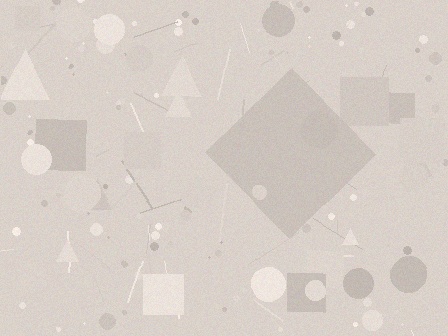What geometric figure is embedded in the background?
A diamond is embedded in the background.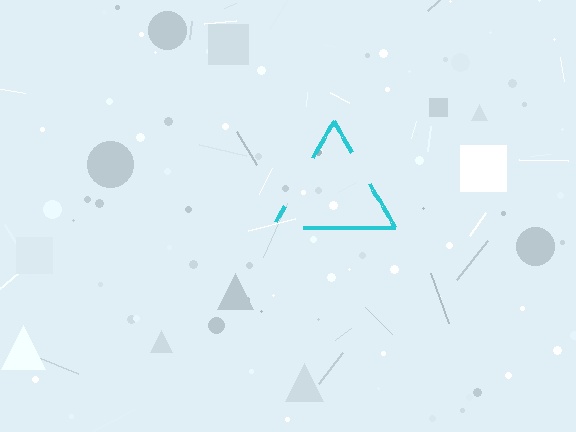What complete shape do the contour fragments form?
The contour fragments form a triangle.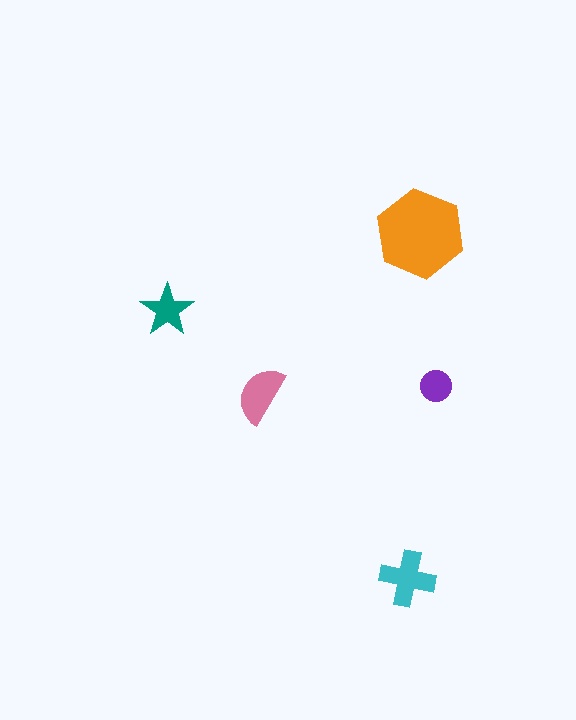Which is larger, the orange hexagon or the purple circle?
The orange hexagon.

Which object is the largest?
The orange hexagon.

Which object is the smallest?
The purple circle.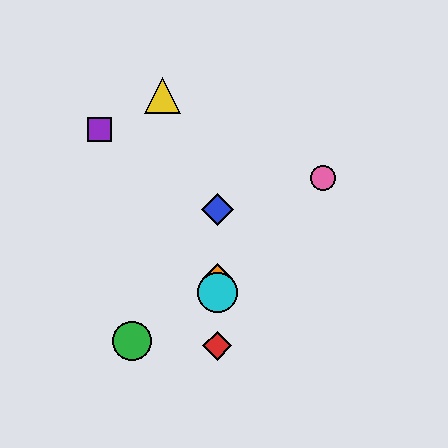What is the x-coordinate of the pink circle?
The pink circle is at x≈323.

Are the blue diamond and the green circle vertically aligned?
No, the blue diamond is at x≈217 and the green circle is at x≈132.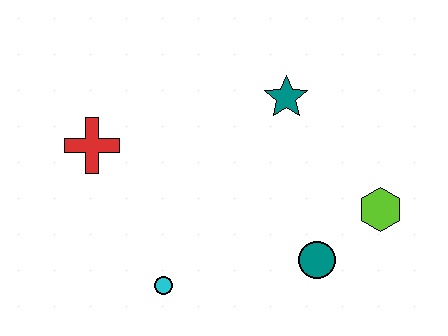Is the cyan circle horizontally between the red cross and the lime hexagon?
Yes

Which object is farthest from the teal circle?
The red cross is farthest from the teal circle.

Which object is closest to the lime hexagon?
The teal circle is closest to the lime hexagon.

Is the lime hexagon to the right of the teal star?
Yes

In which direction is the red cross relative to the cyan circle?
The red cross is above the cyan circle.